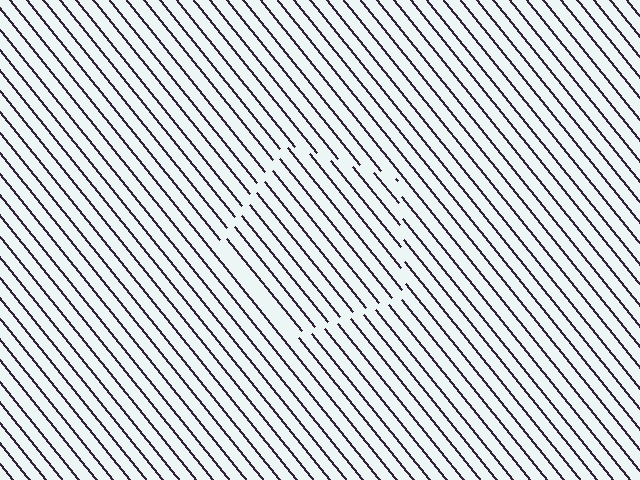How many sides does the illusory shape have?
5 sides — the line-ends trace a pentagon.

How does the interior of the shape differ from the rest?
The interior of the shape contains the same grating, shifted by half a period — the contour is defined by the phase discontinuity where line-ends from the inner and outer gratings abut.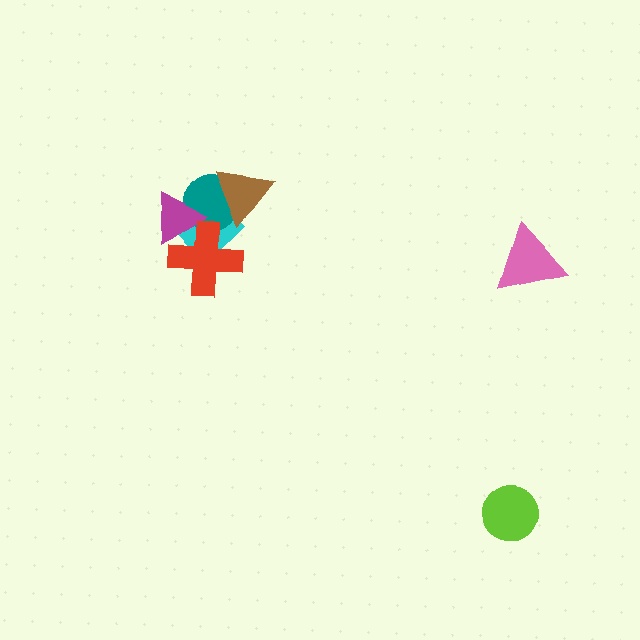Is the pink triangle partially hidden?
No, no other shape covers it.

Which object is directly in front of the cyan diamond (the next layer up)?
The teal circle is directly in front of the cyan diamond.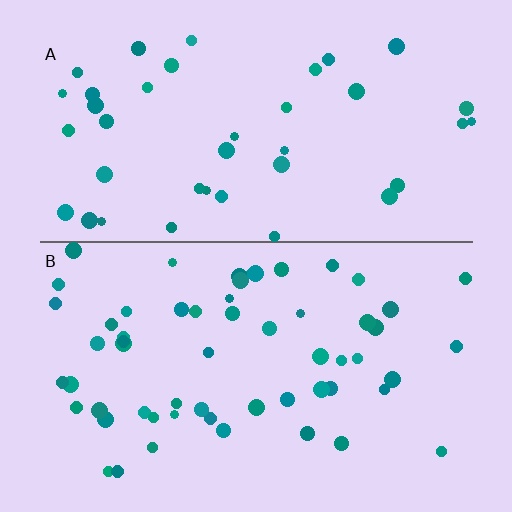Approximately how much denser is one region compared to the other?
Approximately 1.5× — region B over region A.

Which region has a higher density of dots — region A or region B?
B (the bottom).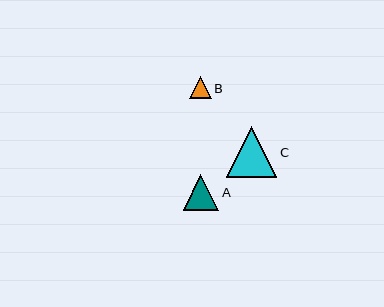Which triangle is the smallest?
Triangle B is the smallest with a size of approximately 22 pixels.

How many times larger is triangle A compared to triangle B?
Triangle A is approximately 1.6 times the size of triangle B.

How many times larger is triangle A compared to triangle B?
Triangle A is approximately 1.6 times the size of triangle B.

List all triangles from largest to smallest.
From largest to smallest: C, A, B.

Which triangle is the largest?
Triangle C is the largest with a size of approximately 51 pixels.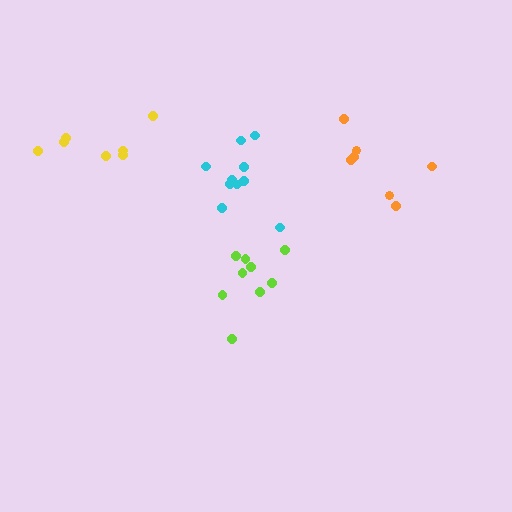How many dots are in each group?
Group 1: 9 dots, Group 2: 7 dots, Group 3: 7 dots, Group 4: 10 dots (33 total).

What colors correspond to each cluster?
The clusters are colored: lime, orange, yellow, cyan.